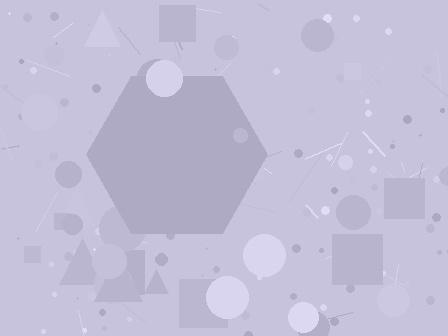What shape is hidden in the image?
A hexagon is hidden in the image.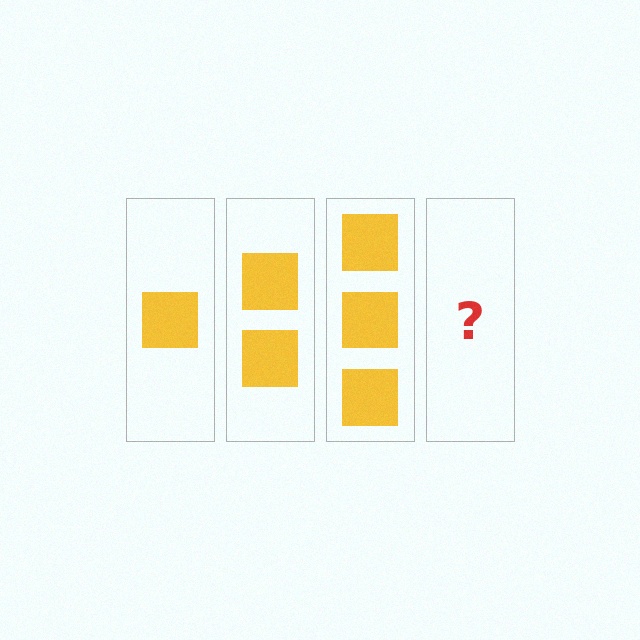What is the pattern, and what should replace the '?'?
The pattern is that each step adds one more square. The '?' should be 4 squares.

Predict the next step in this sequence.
The next step is 4 squares.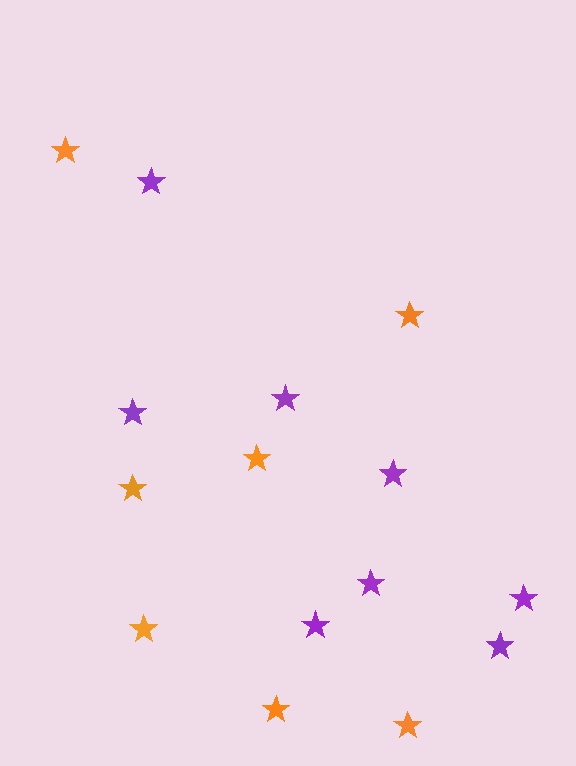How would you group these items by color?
There are 2 groups: one group of orange stars (7) and one group of purple stars (8).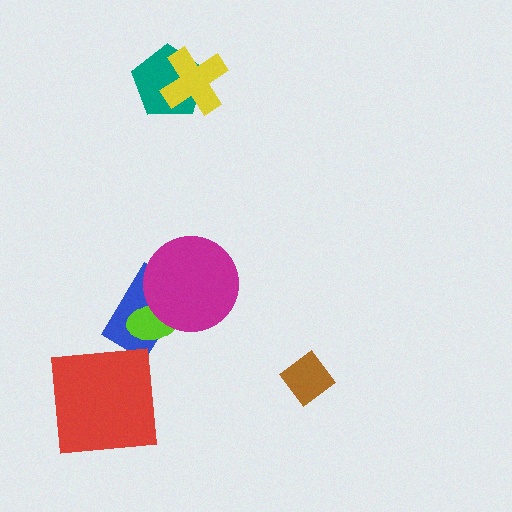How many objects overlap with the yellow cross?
1 object overlaps with the yellow cross.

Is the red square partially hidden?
No, no other shape covers it.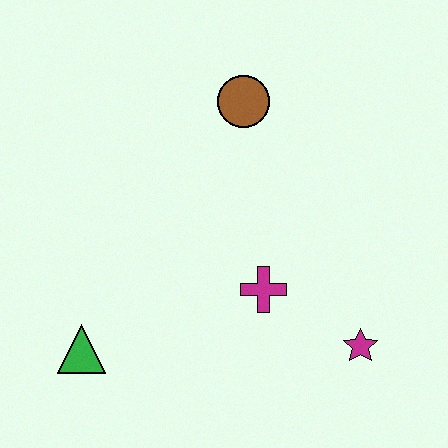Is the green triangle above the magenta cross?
No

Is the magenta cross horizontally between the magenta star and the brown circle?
Yes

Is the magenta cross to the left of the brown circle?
No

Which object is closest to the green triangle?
The magenta cross is closest to the green triangle.